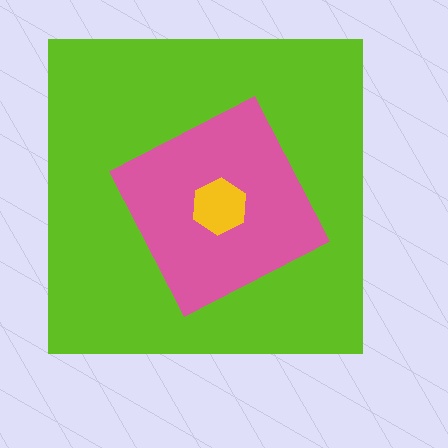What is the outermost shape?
The lime square.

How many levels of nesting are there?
3.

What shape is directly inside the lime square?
The pink diamond.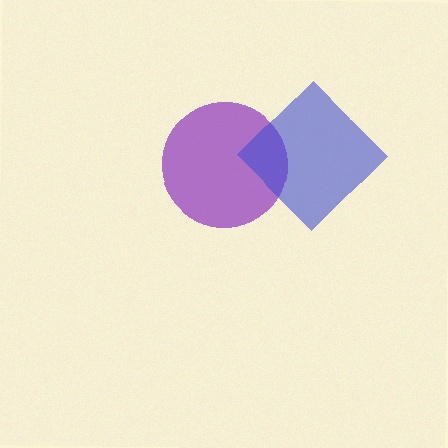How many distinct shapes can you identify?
There are 2 distinct shapes: a purple circle, a blue diamond.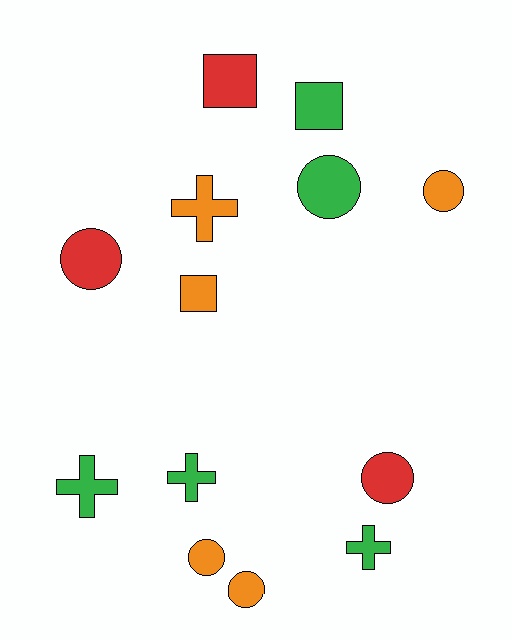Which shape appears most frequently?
Circle, with 6 objects.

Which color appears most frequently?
Green, with 5 objects.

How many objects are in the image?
There are 13 objects.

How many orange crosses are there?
There is 1 orange cross.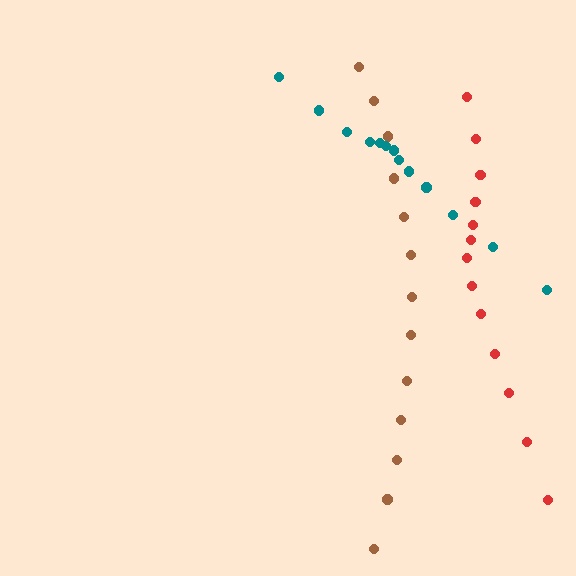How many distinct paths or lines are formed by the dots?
There are 3 distinct paths.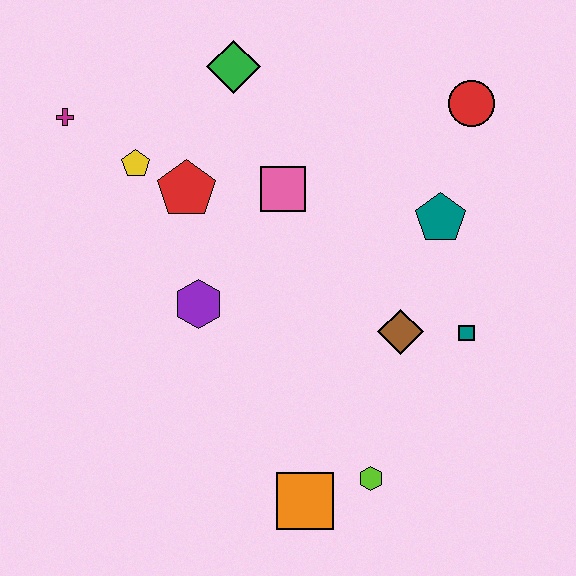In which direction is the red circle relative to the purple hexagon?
The red circle is to the right of the purple hexagon.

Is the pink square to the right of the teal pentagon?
No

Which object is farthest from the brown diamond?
The magenta cross is farthest from the brown diamond.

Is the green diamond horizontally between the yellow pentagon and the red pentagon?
No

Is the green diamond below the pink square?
No